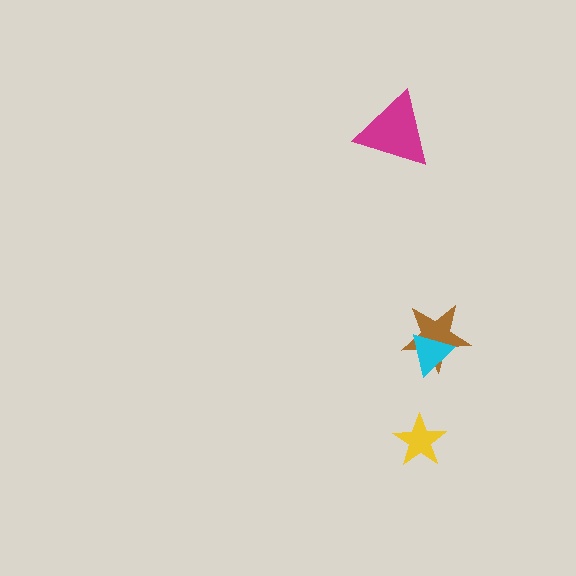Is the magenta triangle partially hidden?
No, no other shape covers it.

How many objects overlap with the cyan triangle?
1 object overlaps with the cyan triangle.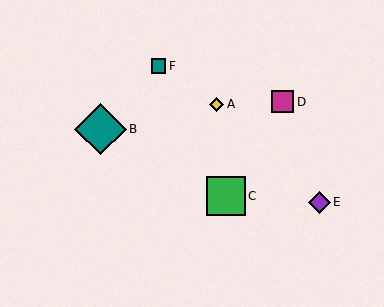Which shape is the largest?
The teal diamond (labeled B) is the largest.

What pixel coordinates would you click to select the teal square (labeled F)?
Click at (159, 66) to select the teal square F.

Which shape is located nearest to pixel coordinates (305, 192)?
The purple diamond (labeled E) at (319, 202) is nearest to that location.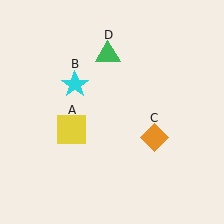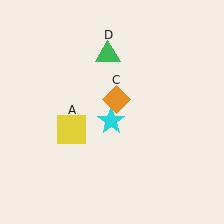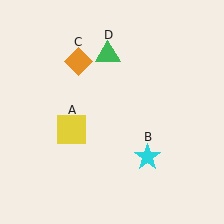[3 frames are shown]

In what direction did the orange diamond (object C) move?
The orange diamond (object C) moved up and to the left.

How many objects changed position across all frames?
2 objects changed position: cyan star (object B), orange diamond (object C).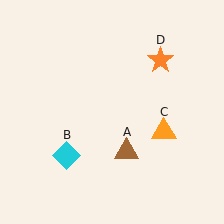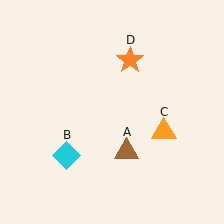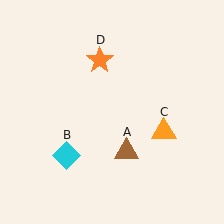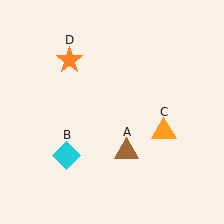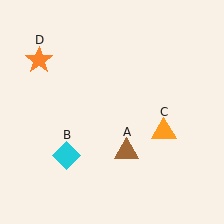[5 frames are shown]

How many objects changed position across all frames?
1 object changed position: orange star (object D).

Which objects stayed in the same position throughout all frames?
Brown triangle (object A) and cyan diamond (object B) and orange triangle (object C) remained stationary.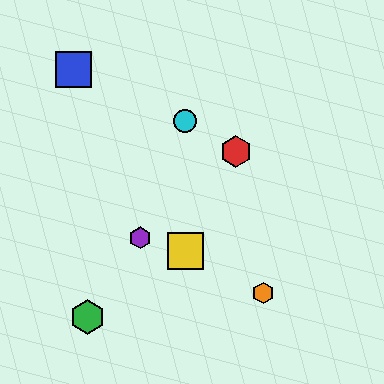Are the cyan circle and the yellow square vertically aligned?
Yes, both are at x≈185.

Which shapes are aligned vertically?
The yellow square, the cyan circle are aligned vertically.